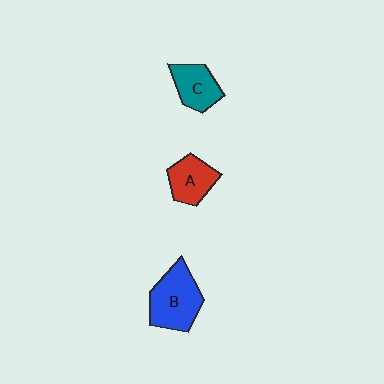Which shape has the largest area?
Shape B (blue).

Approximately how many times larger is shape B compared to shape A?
Approximately 1.5 times.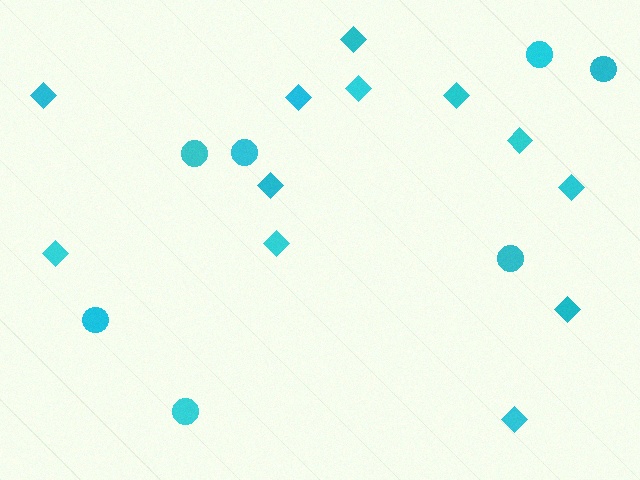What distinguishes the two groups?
There are 2 groups: one group of circles (7) and one group of diamonds (12).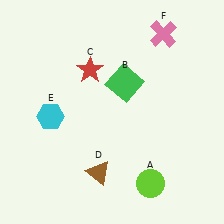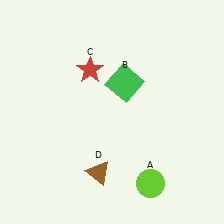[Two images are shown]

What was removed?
The pink cross (F), the cyan hexagon (E) were removed in Image 2.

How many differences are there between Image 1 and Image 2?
There are 2 differences between the two images.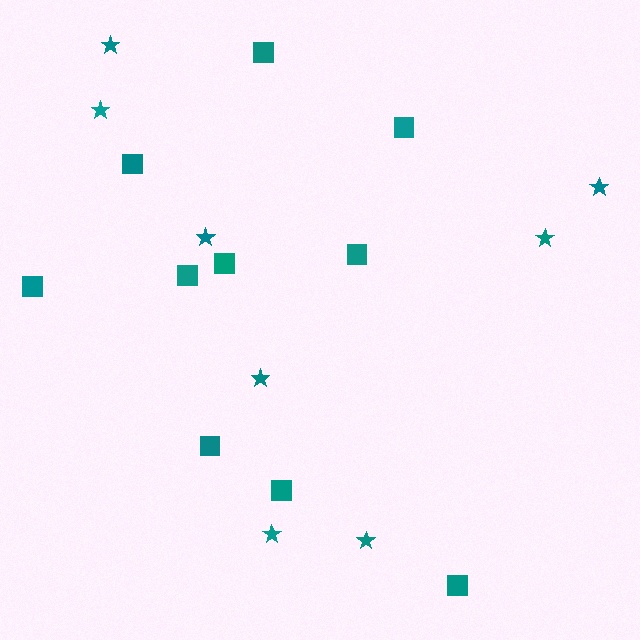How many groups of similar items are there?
There are 2 groups: one group of squares (10) and one group of stars (8).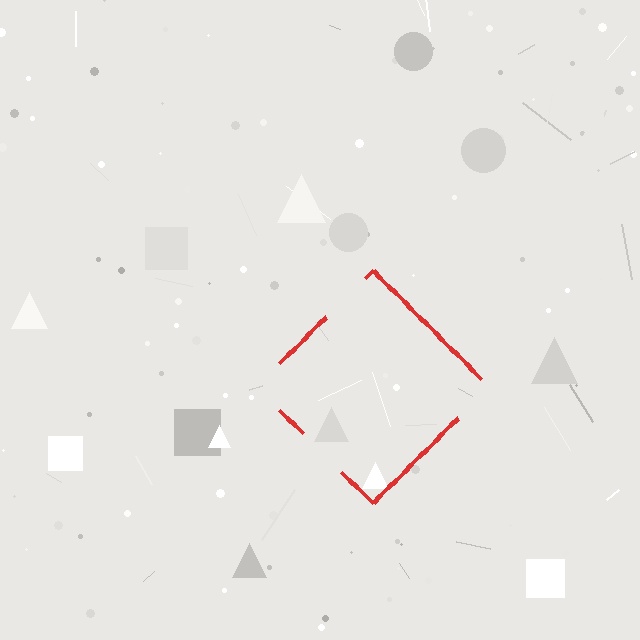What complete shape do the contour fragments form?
The contour fragments form a diamond.